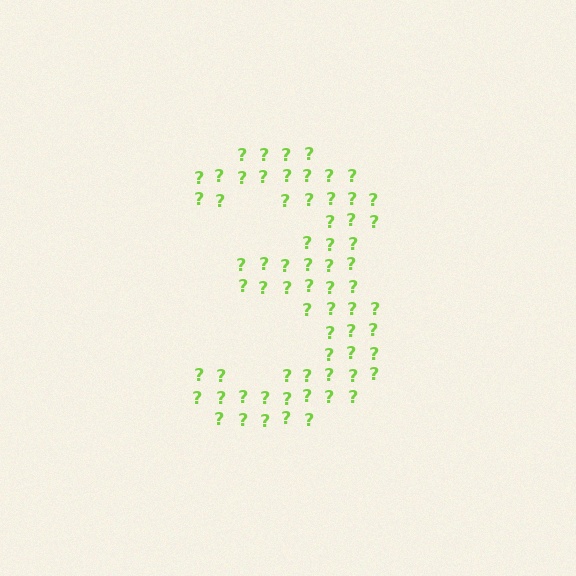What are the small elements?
The small elements are question marks.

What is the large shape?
The large shape is the digit 3.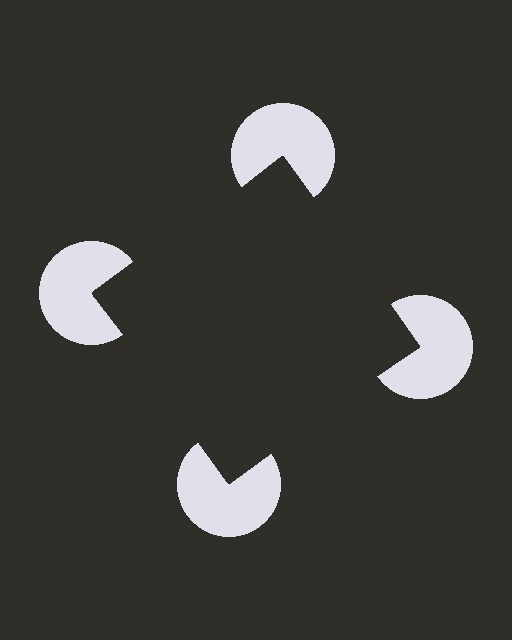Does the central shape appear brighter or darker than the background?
It typically appears slightly darker than the background, even though no actual brightness change is drawn.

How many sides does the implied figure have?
4 sides.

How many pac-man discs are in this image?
There are 4 — one at each vertex of the illusory square.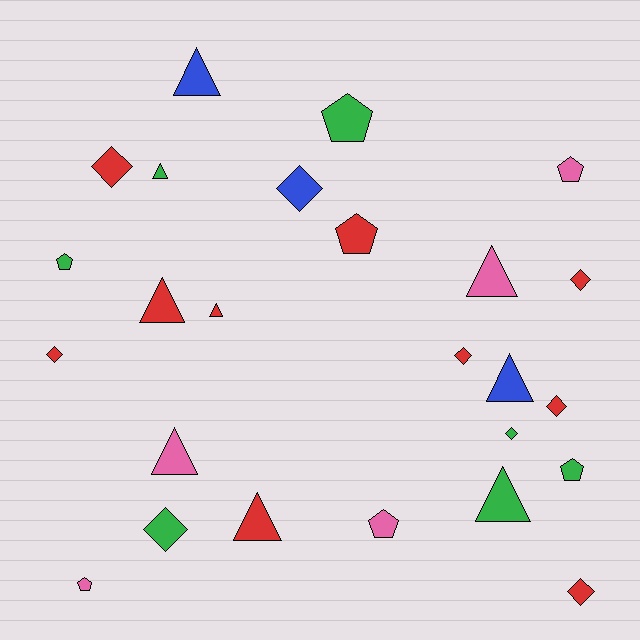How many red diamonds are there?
There are 6 red diamonds.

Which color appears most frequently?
Red, with 10 objects.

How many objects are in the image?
There are 25 objects.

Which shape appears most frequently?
Triangle, with 9 objects.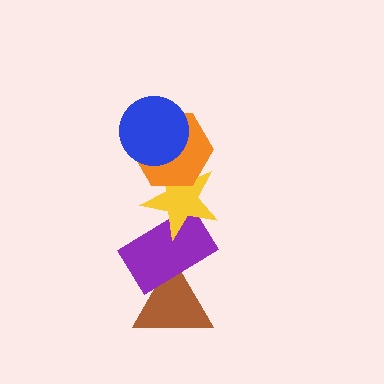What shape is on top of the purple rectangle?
The yellow star is on top of the purple rectangle.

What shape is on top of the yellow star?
The orange hexagon is on top of the yellow star.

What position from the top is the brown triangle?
The brown triangle is 5th from the top.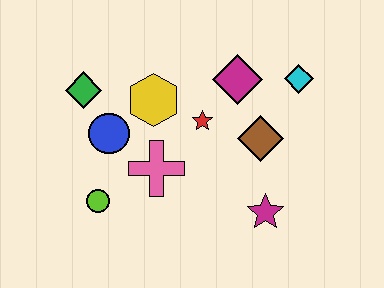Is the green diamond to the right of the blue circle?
No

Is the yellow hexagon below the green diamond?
Yes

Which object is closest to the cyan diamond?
The magenta diamond is closest to the cyan diamond.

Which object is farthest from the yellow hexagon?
The magenta star is farthest from the yellow hexagon.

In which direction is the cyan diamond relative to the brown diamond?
The cyan diamond is above the brown diamond.